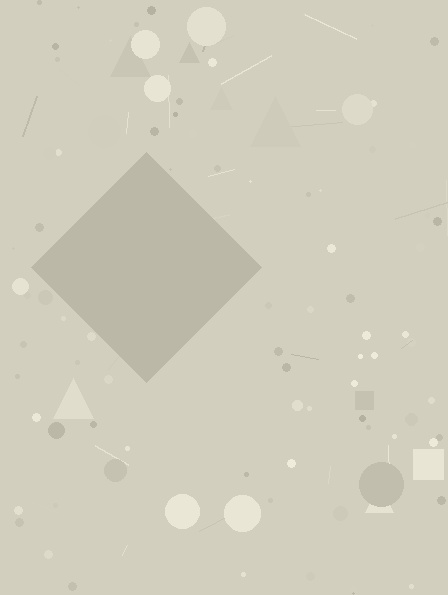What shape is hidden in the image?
A diamond is hidden in the image.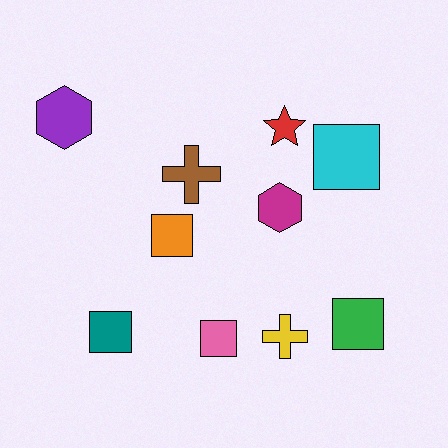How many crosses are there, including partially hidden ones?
There are 2 crosses.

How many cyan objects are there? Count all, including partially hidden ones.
There is 1 cyan object.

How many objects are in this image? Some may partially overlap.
There are 10 objects.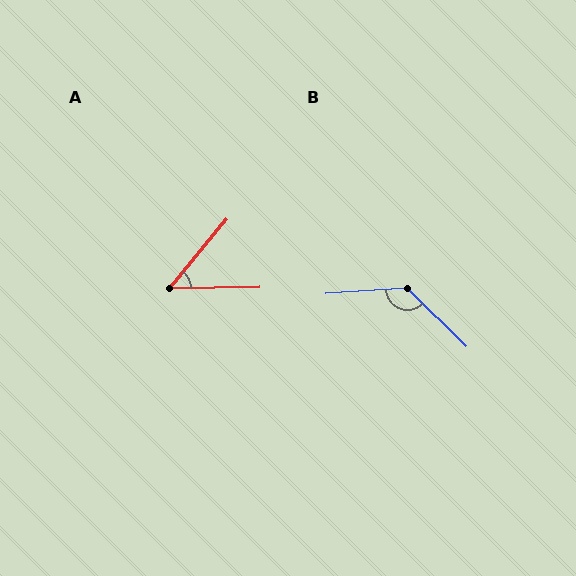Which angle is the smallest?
A, at approximately 49 degrees.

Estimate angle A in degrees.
Approximately 49 degrees.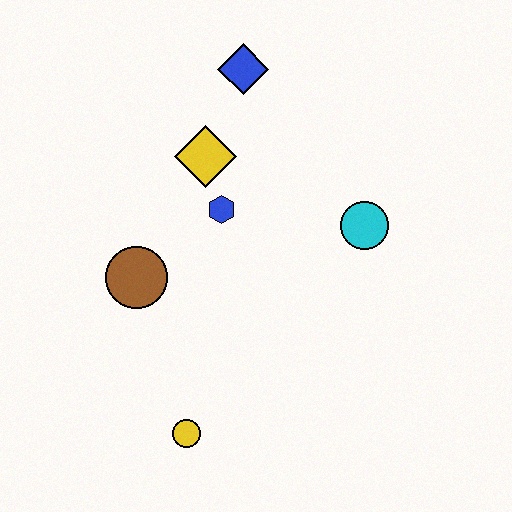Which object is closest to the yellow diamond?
The blue hexagon is closest to the yellow diamond.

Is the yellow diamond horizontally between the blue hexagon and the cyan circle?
No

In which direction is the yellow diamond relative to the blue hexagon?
The yellow diamond is above the blue hexagon.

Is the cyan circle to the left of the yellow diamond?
No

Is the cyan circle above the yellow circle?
Yes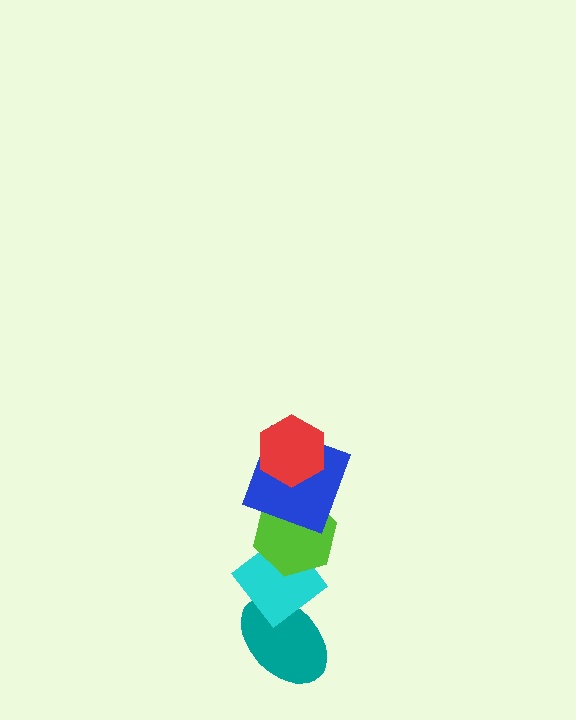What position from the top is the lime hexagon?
The lime hexagon is 3rd from the top.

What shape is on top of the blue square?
The red hexagon is on top of the blue square.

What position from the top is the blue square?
The blue square is 2nd from the top.